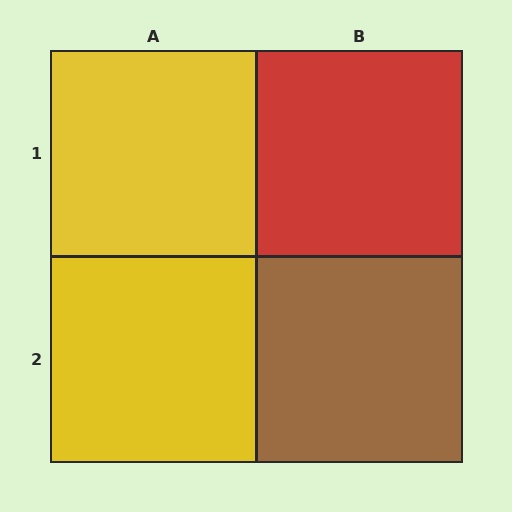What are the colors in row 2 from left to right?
Yellow, brown.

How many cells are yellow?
2 cells are yellow.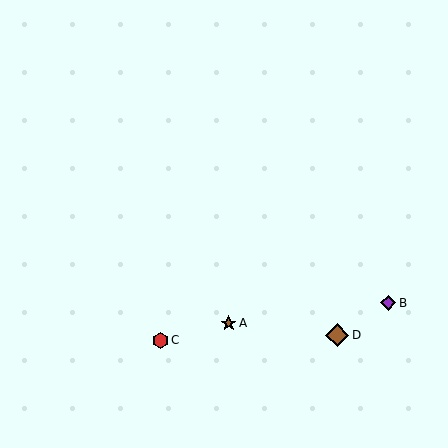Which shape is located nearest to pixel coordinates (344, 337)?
The brown diamond (labeled D) at (337, 335) is nearest to that location.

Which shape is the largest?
The brown diamond (labeled D) is the largest.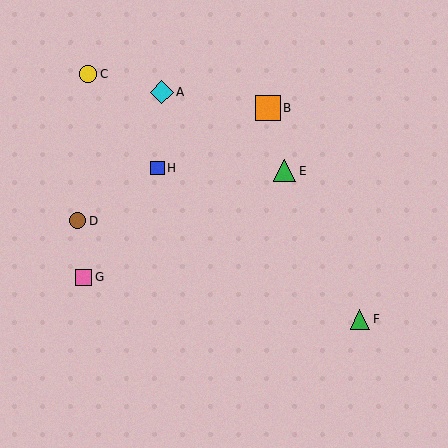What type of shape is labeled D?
Shape D is a brown circle.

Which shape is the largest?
The orange square (labeled B) is the largest.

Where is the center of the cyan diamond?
The center of the cyan diamond is at (162, 92).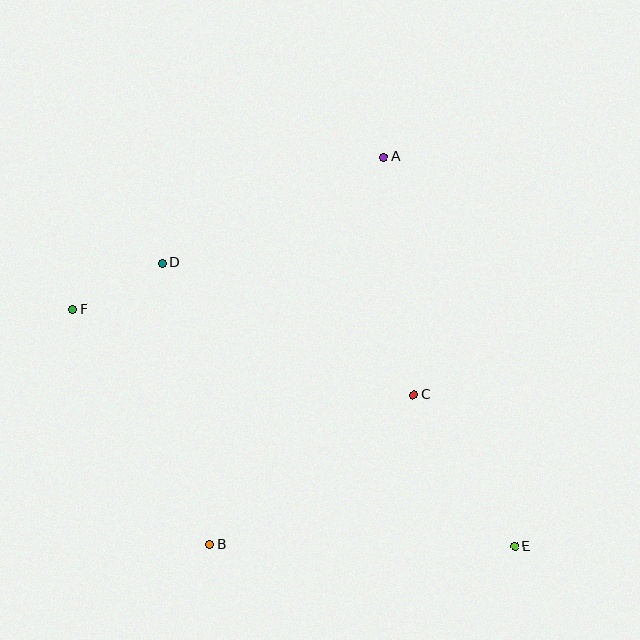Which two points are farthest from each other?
Points E and F are farthest from each other.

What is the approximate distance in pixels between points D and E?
The distance between D and E is approximately 452 pixels.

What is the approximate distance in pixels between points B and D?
The distance between B and D is approximately 285 pixels.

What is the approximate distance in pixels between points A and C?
The distance between A and C is approximately 240 pixels.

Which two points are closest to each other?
Points D and F are closest to each other.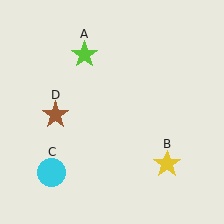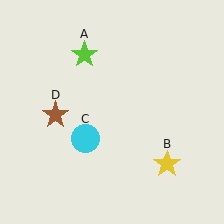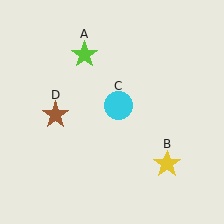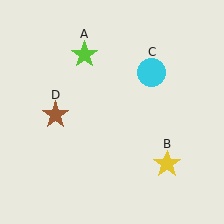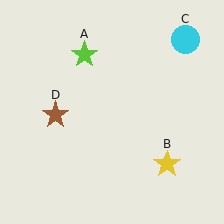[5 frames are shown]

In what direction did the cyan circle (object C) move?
The cyan circle (object C) moved up and to the right.